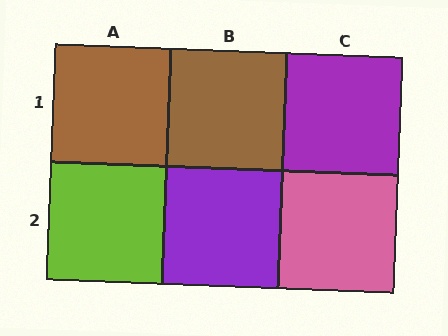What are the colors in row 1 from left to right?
Brown, brown, purple.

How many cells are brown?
2 cells are brown.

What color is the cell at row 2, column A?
Lime.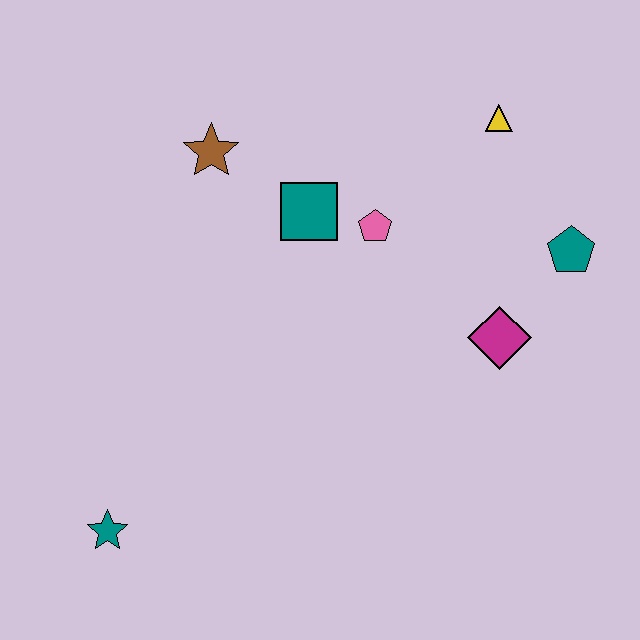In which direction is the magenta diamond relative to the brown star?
The magenta diamond is to the right of the brown star.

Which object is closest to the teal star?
The teal square is closest to the teal star.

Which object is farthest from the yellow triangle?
The teal star is farthest from the yellow triangle.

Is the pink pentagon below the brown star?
Yes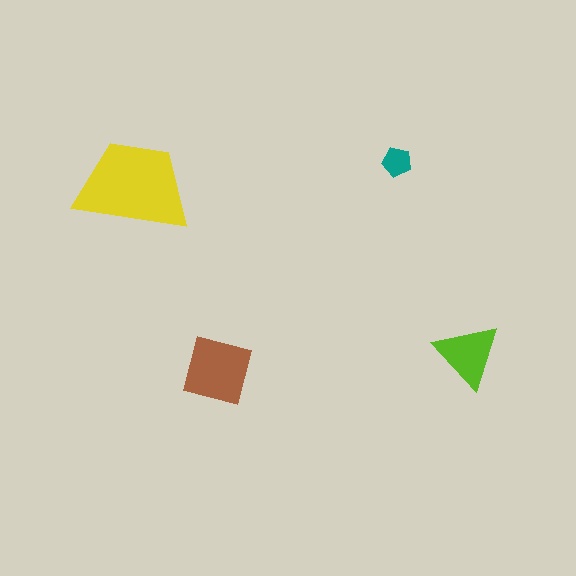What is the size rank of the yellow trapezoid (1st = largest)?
1st.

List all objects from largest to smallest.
The yellow trapezoid, the brown square, the lime triangle, the teal pentagon.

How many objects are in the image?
There are 4 objects in the image.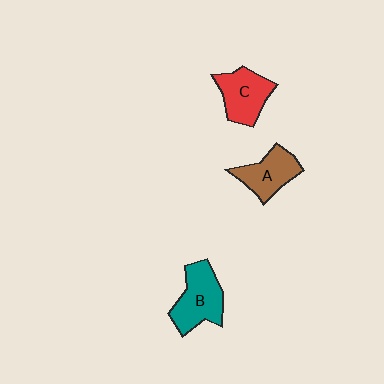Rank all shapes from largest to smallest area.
From largest to smallest: B (teal), C (red), A (brown).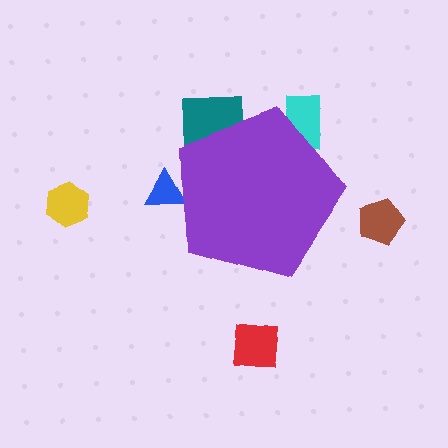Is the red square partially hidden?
No, the red square is fully visible.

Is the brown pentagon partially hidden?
No, the brown pentagon is fully visible.